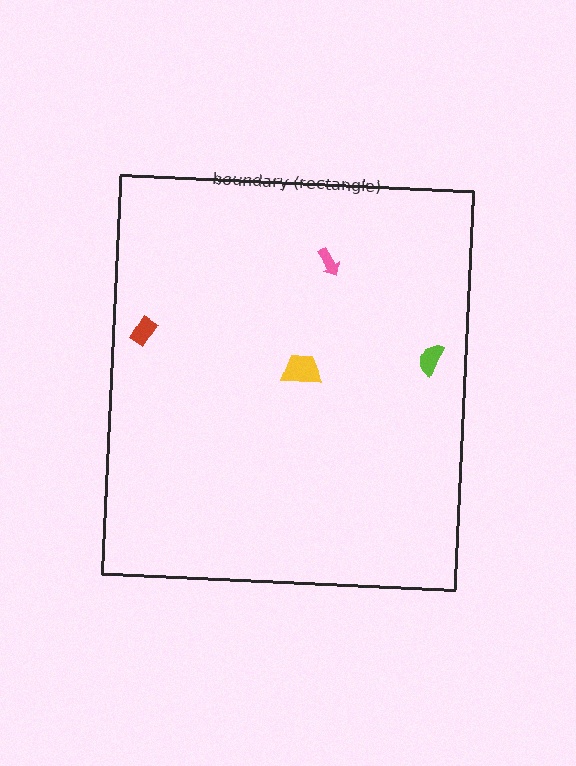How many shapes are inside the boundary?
4 inside, 0 outside.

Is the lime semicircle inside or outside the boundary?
Inside.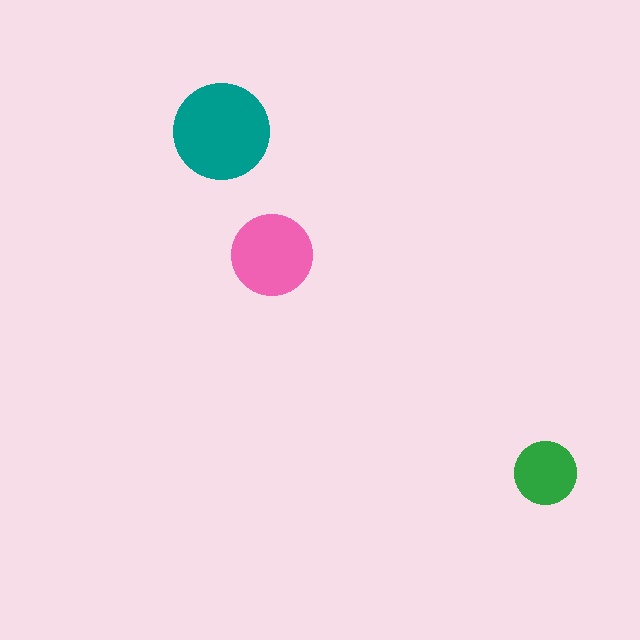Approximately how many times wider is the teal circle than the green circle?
About 1.5 times wider.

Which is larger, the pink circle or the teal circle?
The teal one.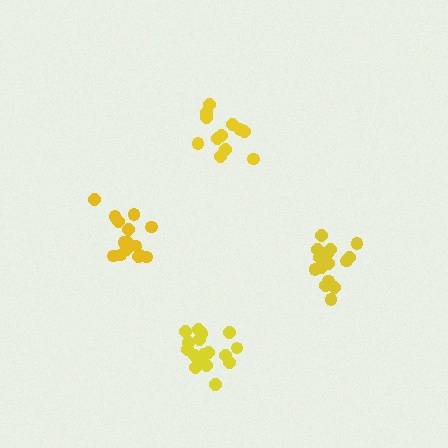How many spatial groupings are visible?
There are 4 spatial groupings.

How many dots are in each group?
Group 1: 17 dots, Group 2: 15 dots, Group 3: 12 dots, Group 4: 17 dots (61 total).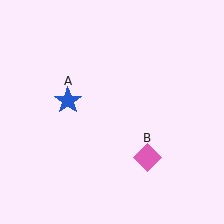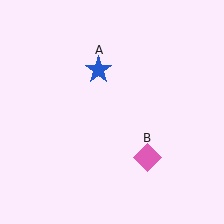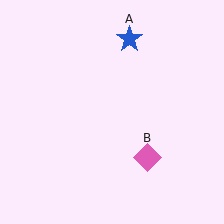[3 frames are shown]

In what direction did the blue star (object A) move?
The blue star (object A) moved up and to the right.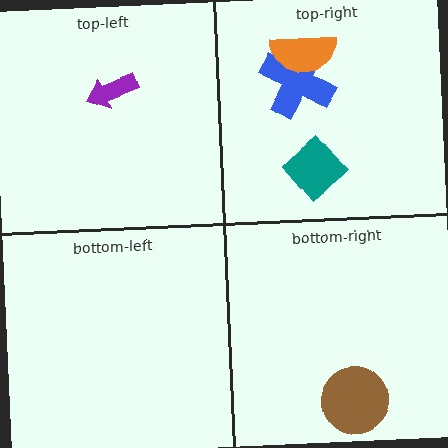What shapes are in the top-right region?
The teal diamond, the blue cross, the orange semicircle.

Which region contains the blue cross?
The top-right region.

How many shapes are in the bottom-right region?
1.